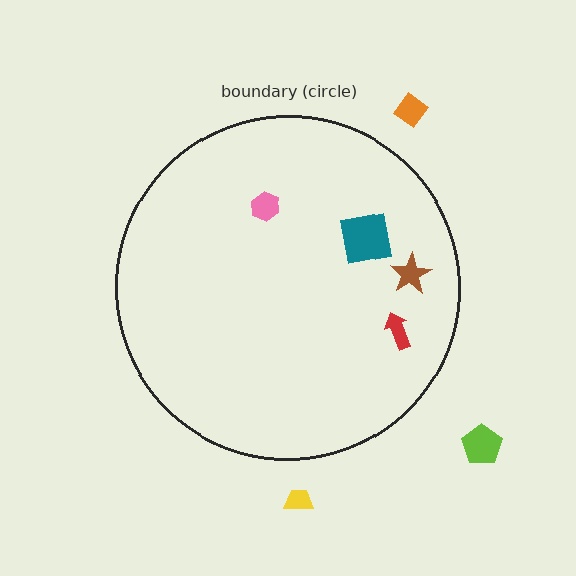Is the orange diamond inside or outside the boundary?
Outside.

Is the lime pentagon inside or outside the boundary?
Outside.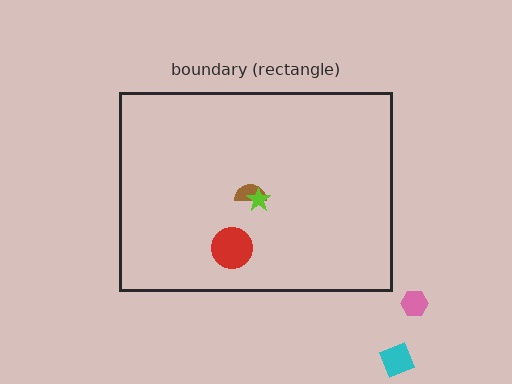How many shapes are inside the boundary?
3 inside, 2 outside.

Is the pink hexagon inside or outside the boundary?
Outside.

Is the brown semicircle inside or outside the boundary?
Inside.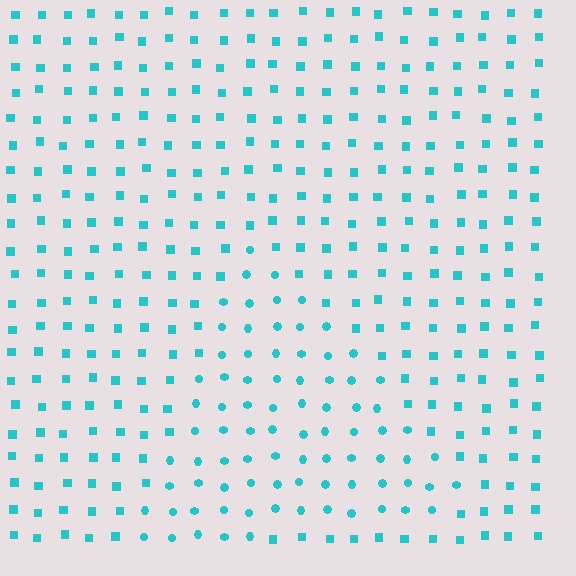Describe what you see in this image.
The image is filled with small cyan elements arranged in a uniform grid. A triangle-shaped region contains circles, while the surrounding area contains squares. The boundary is defined purely by the change in element shape.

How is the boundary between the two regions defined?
The boundary is defined by a change in element shape: circles inside vs. squares outside. All elements share the same color and spacing.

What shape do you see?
I see a triangle.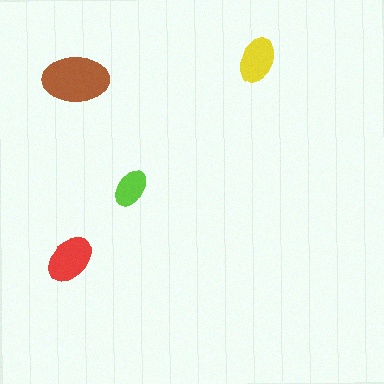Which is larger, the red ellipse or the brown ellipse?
The brown one.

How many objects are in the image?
There are 4 objects in the image.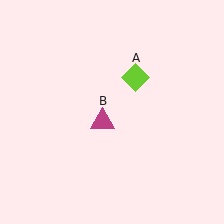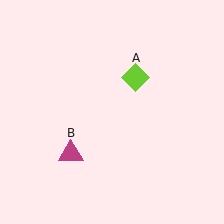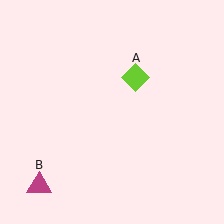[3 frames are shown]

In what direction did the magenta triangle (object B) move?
The magenta triangle (object B) moved down and to the left.